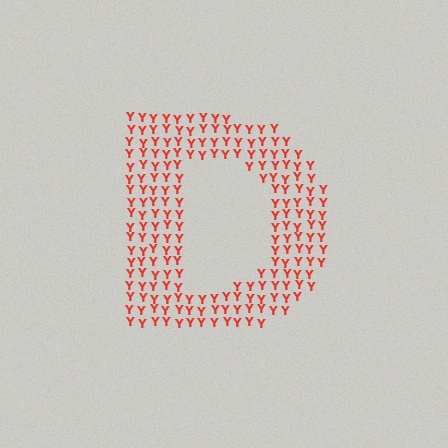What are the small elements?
The small elements are letter Y's.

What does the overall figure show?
The overall figure shows the letter D.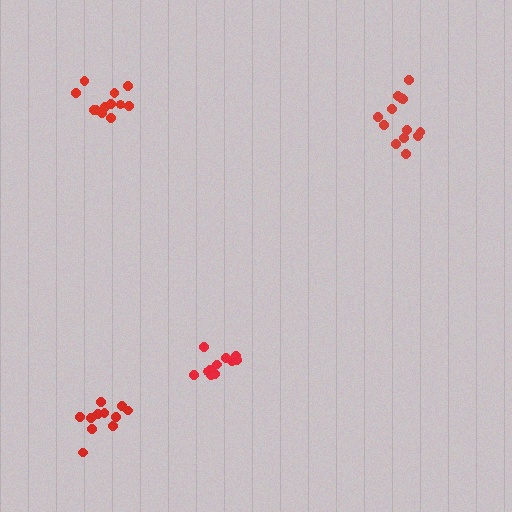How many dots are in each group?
Group 1: 13 dots, Group 2: 11 dots, Group 3: 12 dots, Group 4: 11 dots (47 total).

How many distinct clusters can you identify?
There are 4 distinct clusters.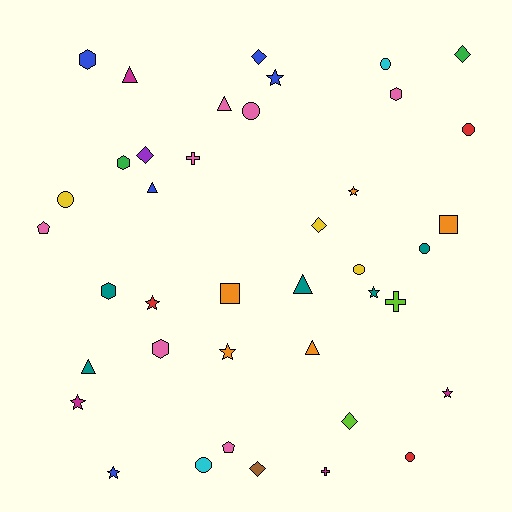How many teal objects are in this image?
There are 5 teal objects.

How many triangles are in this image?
There are 6 triangles.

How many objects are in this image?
There are 40 objects.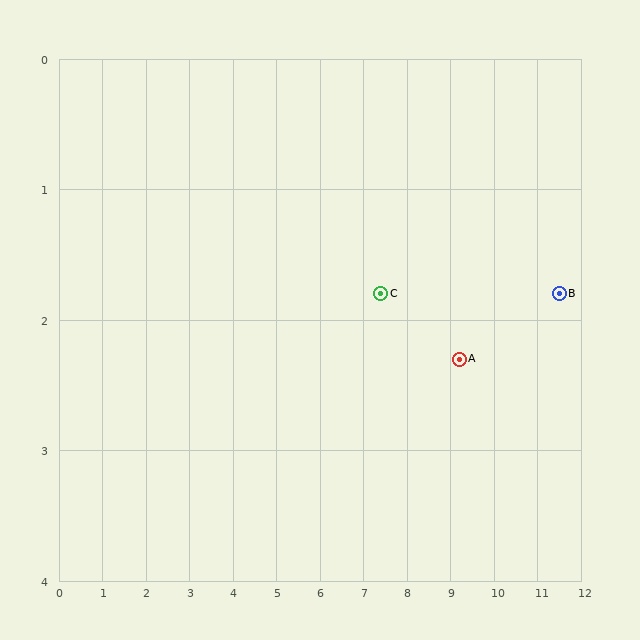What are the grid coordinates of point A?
Point A is at approximately (9.2, 2.3).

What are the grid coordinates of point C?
Point C is at approximately (7.4, 1.8).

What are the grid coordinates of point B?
Point B is at approximately (11.5, 1.8).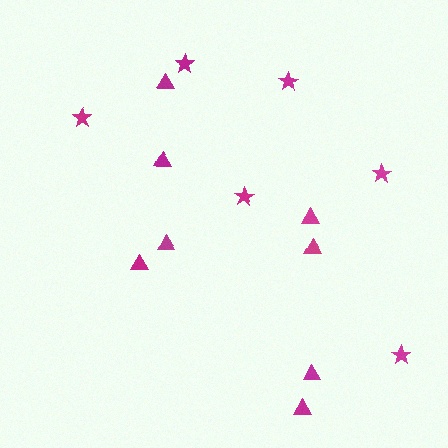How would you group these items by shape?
There are 2 groups: one group of triangles (8) and one group of stars (6).